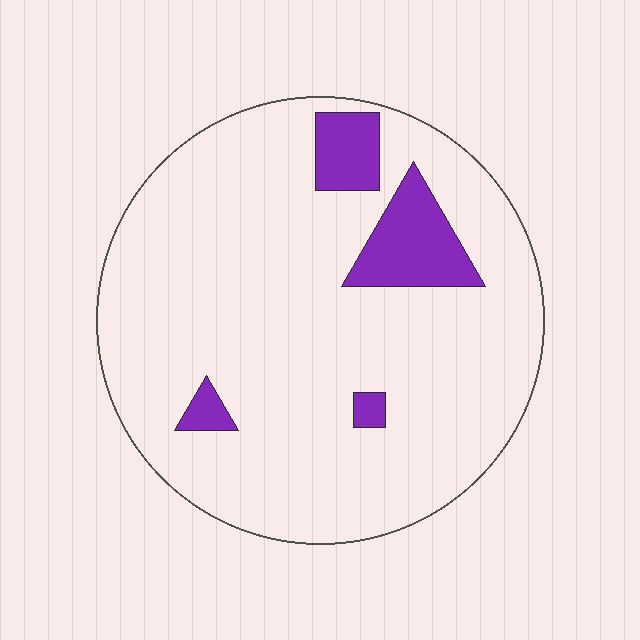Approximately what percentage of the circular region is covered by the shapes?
Approximately 10%.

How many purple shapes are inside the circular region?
4.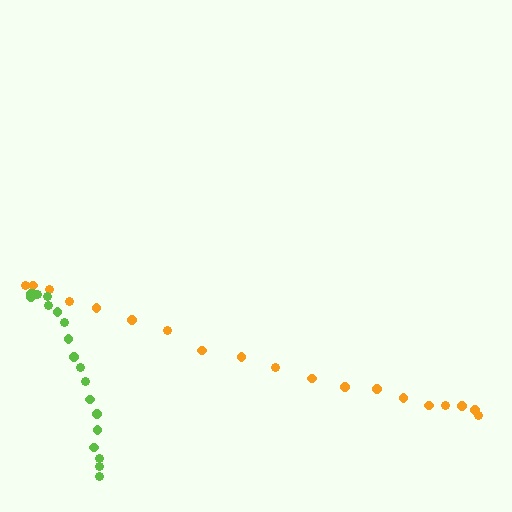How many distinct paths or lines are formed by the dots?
There are 2 distinct paths.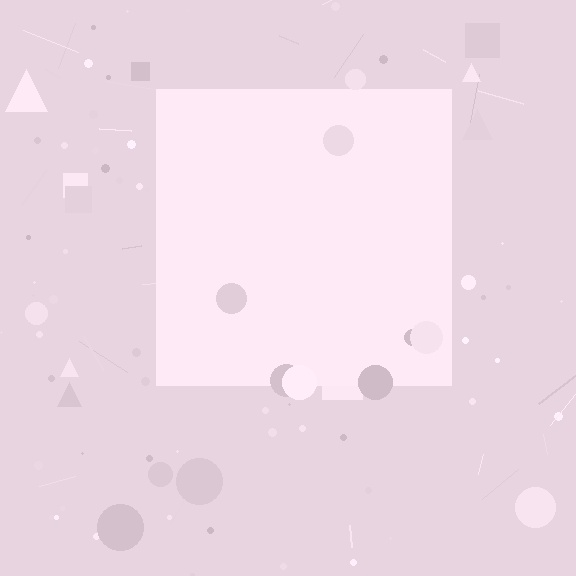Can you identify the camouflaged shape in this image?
The camouflaged shape is a square.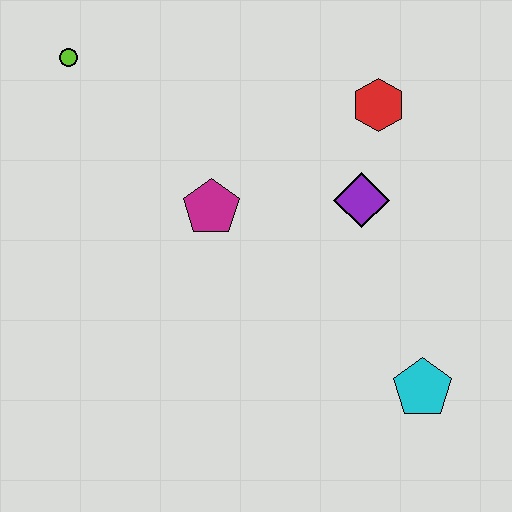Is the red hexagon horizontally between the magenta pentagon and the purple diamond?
No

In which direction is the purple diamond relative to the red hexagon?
The purple diamond is below the red hexagon.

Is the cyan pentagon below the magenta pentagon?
Yes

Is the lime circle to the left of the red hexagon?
Yes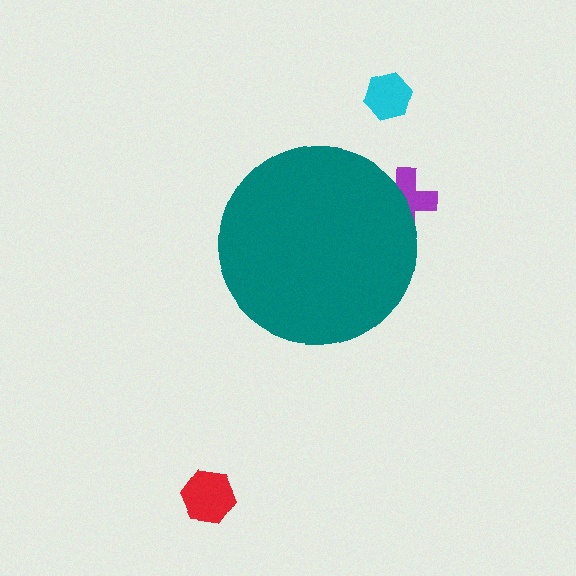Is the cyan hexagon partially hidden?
No, the cyan hexagon is fully visible.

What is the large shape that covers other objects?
A teal circle.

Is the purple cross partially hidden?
Yes, the purple cross is partially hidden behind the teal circle.